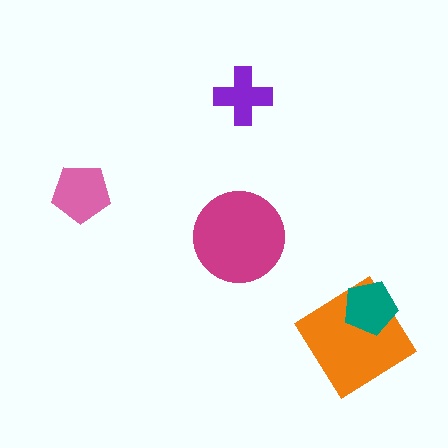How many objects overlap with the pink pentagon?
0 objects overlap with the pink pentagon.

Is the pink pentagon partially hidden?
No, no other shape covers it.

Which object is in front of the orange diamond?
The teal pentagon is in front of the orange diamond.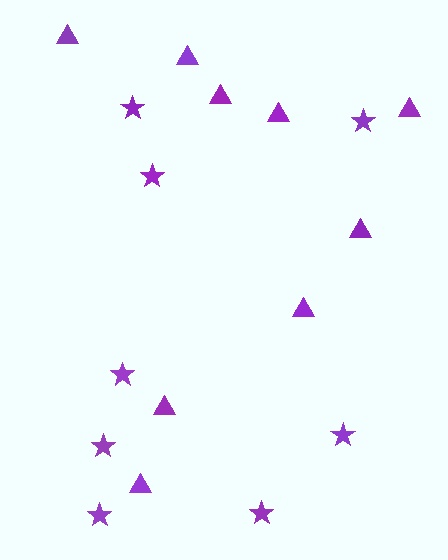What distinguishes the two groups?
There are 2 groups: one group of triangles (9) and one group of stars (8).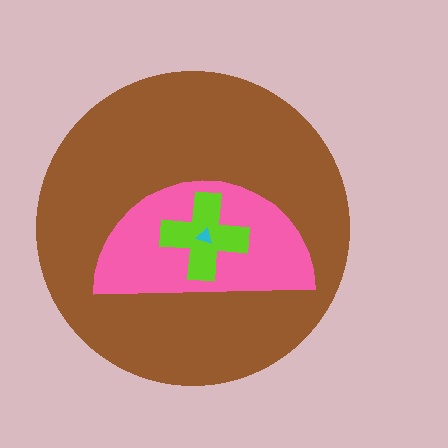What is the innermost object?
The cyan triangle.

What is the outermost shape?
The brown circle.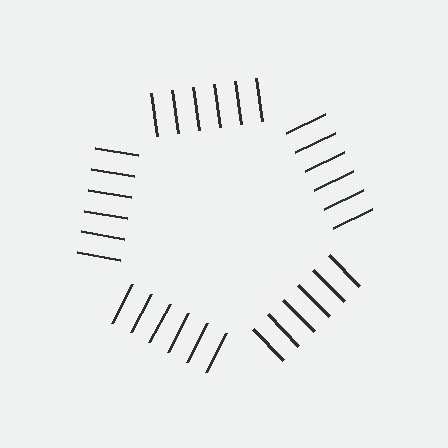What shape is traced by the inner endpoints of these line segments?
An illusory pentagon — the line segments terminate on its edges but no continuous stroke is drawn.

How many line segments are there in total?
30 — 6 along each of the 5 edges.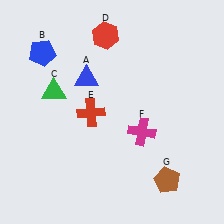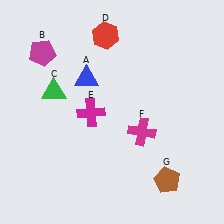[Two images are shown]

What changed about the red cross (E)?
In Image 1, E is red. In Image 2, it changed to magenta.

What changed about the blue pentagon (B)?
In Image 1, B is blue. In Image 2, it changed to magenta.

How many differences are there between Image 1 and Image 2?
There are 2 differences between the two images.